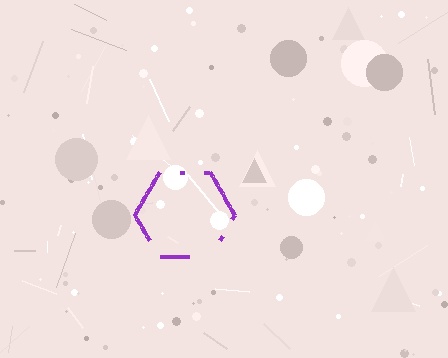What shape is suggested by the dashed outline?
The dashed outline suggests a hexagon.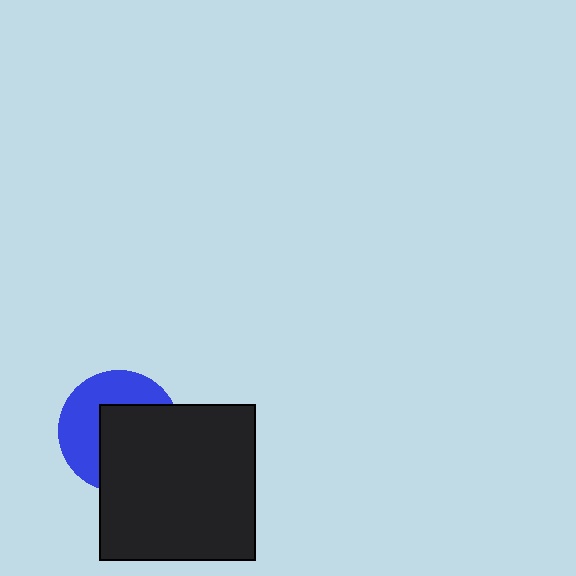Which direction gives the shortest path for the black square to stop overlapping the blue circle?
Moving toward the lower-right gives the shortest separation.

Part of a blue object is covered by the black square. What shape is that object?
It is a circle.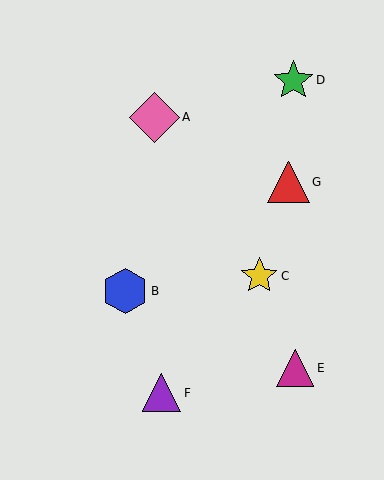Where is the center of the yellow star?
The center of the yellow star is at (259, 276).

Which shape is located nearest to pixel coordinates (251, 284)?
The yellow star (labeled C) at (259, 276) is nearest to that location.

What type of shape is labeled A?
Shape A is a pink diamond.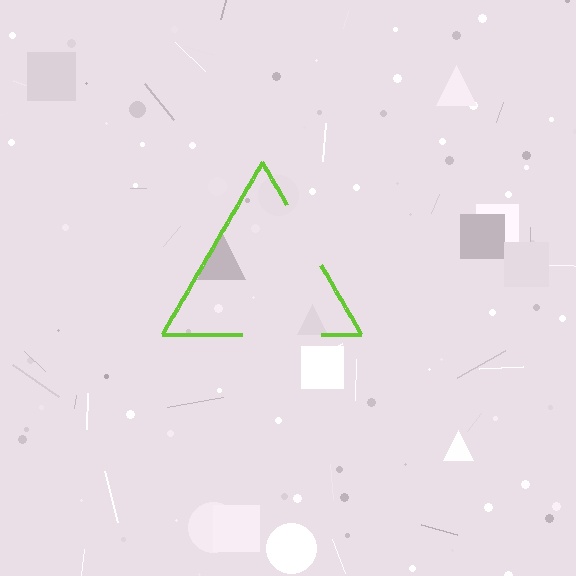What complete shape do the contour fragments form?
The contour fragments form a triangle.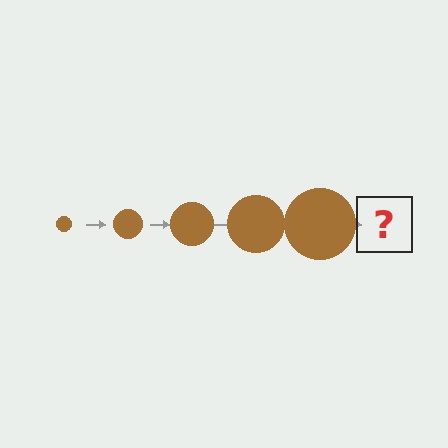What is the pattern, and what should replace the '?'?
The pattern is that the circle gets progressively larger each step. The '?' should be a brown circle, larger than the previous one.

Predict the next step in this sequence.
The next step is a brown circle, larger than the previous one.